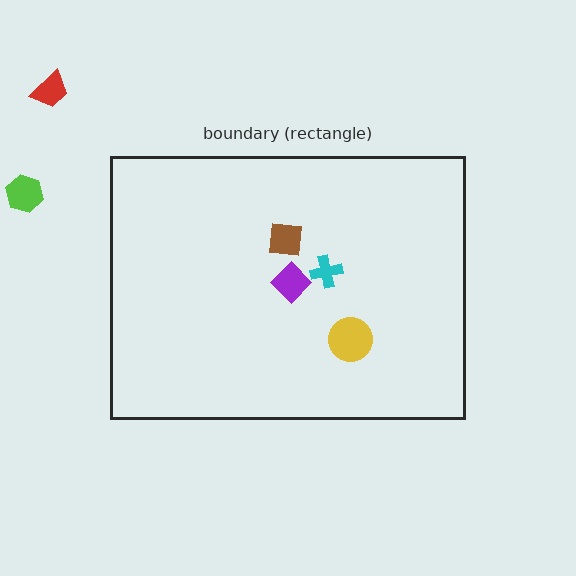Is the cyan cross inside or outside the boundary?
Inside.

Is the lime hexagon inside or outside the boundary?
Outside.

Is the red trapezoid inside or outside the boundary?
Outside.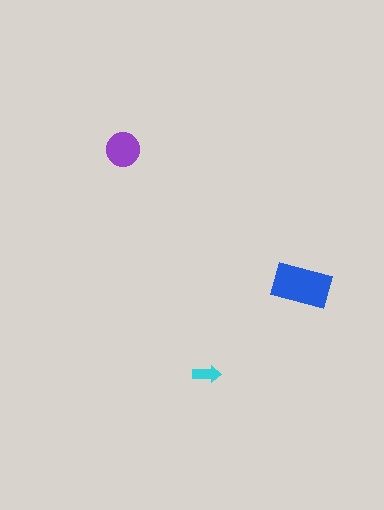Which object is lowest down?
The cyan arrow is bottommost.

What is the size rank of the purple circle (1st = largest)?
2nd.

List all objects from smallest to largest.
The cyan arrow, the purple circle, the blue rectangle.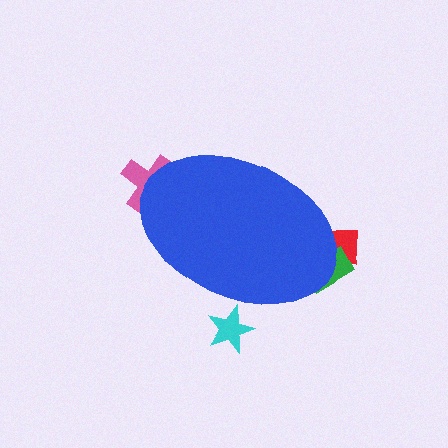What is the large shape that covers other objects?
A blue ellipse.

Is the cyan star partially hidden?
Yes, the cyan star is partially hidden behind the blue ellipse.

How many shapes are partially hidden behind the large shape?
4 shapes are partially hidden.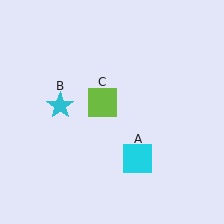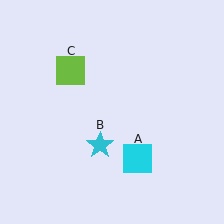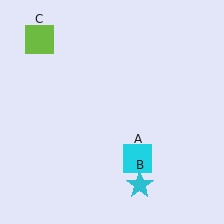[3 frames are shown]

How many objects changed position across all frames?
2 objects changed position: cyan star (object B), lime square (object C).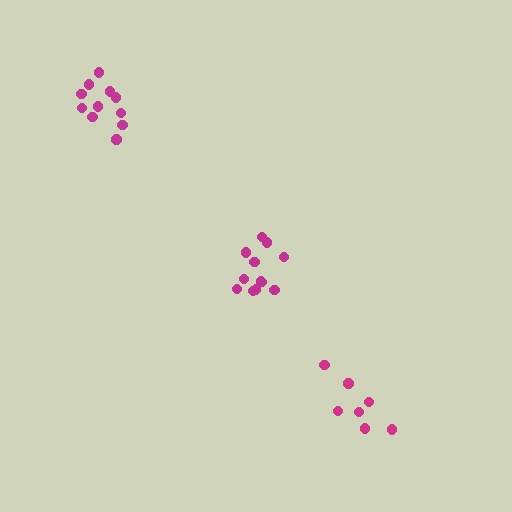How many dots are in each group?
Group 1: 7 dots, Group 2: 12 dots, Group 3: 11 dots (30 total).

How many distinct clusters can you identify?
There are 3 distinct clusters.